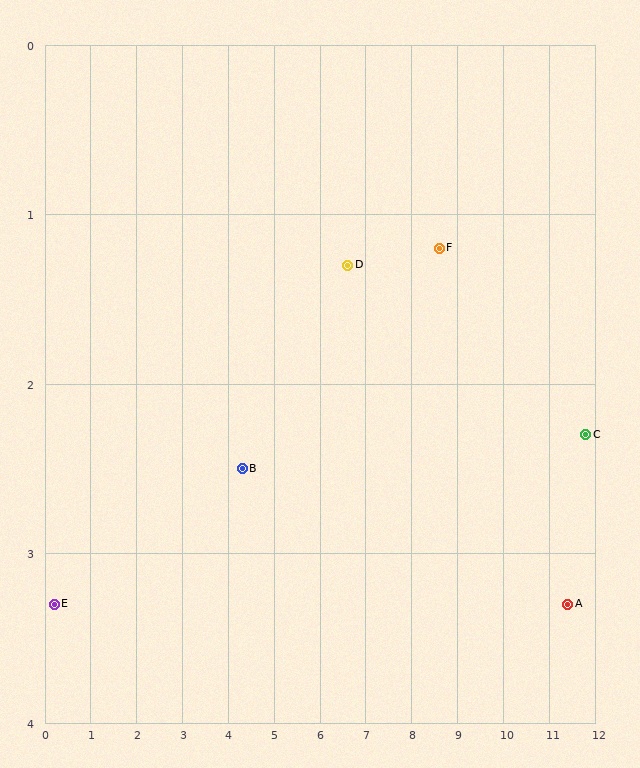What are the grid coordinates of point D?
Point D is at approximately (6.6, 1.3).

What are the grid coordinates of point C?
Point C is at approximately (11.8, 2.3).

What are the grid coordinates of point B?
Point B is at approximately (4.3, 2.5).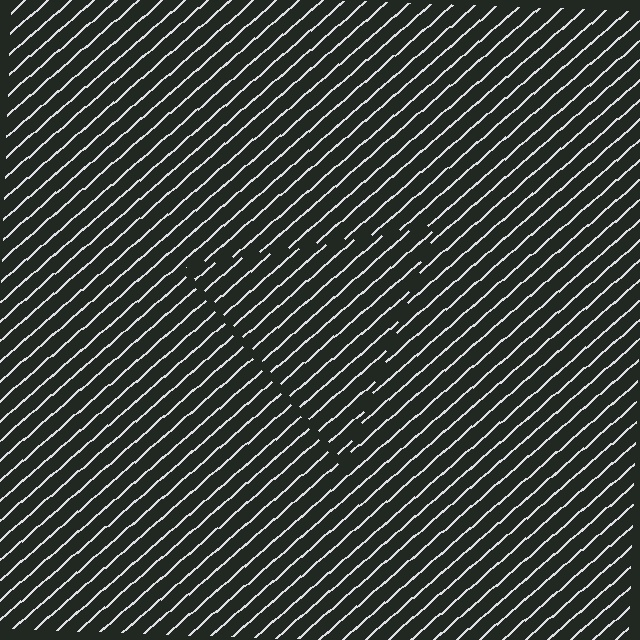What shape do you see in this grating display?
An illusory triangle. The interior of the shape contains the same grating, shifted by half a period — the contour is defined by the phase discontinuity where line-ends from the inner and outer gratings abut.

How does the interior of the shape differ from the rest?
The interior of the shape contains the same grating, shifted by half a period — the contour is defined by the phase discontinuity where line-ends from the inner and outer gratings abut.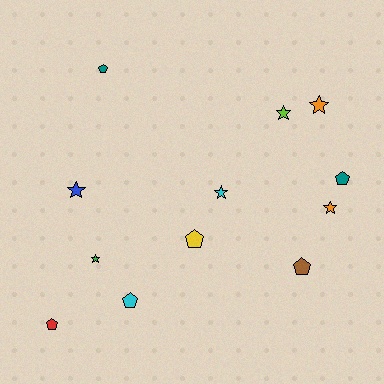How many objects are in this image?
There are 12 objects.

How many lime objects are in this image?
There is 1 lime object.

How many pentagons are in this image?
There are 6 pentagons.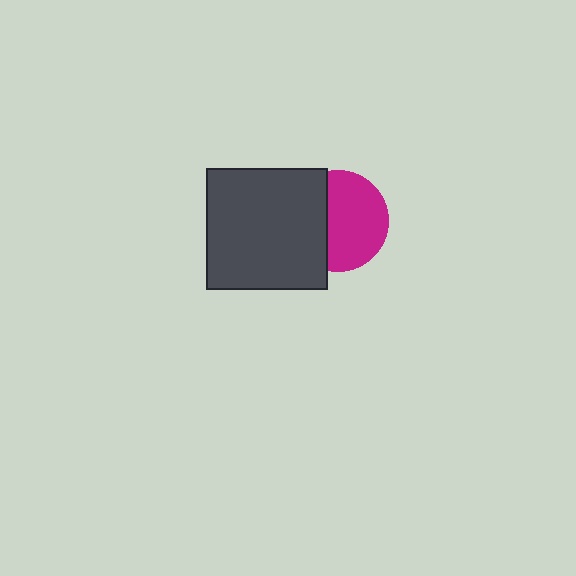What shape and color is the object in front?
The object in front is a dark gray square.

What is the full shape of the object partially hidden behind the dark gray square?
The partially hidden object is a magenta circle.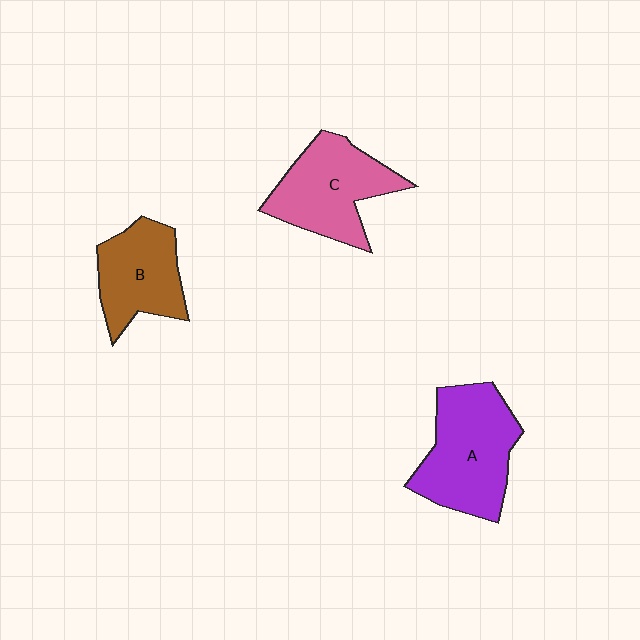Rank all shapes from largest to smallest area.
From largest to smallest: A (purple), C (pink), B (brown).